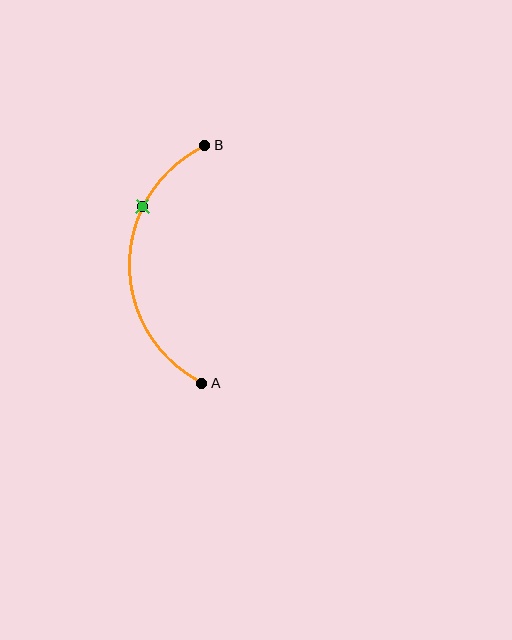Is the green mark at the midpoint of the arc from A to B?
No. The green mark lies on the arc but is closer to endpoint B. The arc midpoint would be at the point on the curve equidistant along the arc from both A and B.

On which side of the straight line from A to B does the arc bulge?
The arc bulges to the left of the straight line connecting A and B.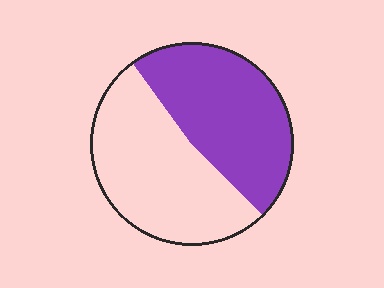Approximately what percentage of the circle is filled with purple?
Approximately 50%.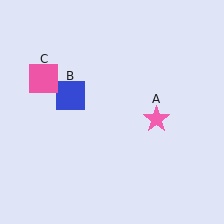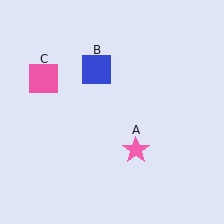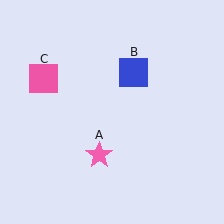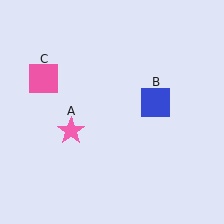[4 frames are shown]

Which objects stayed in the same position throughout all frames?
Pink square (object C) remained stationary.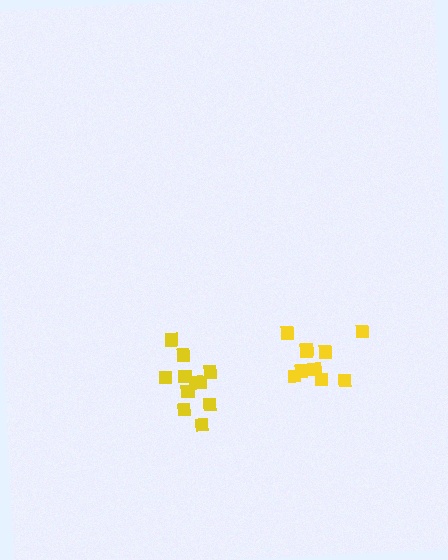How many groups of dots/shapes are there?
There are 2 groups.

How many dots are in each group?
Group 1: 10 dots, Group 2: 12 dots (22 total).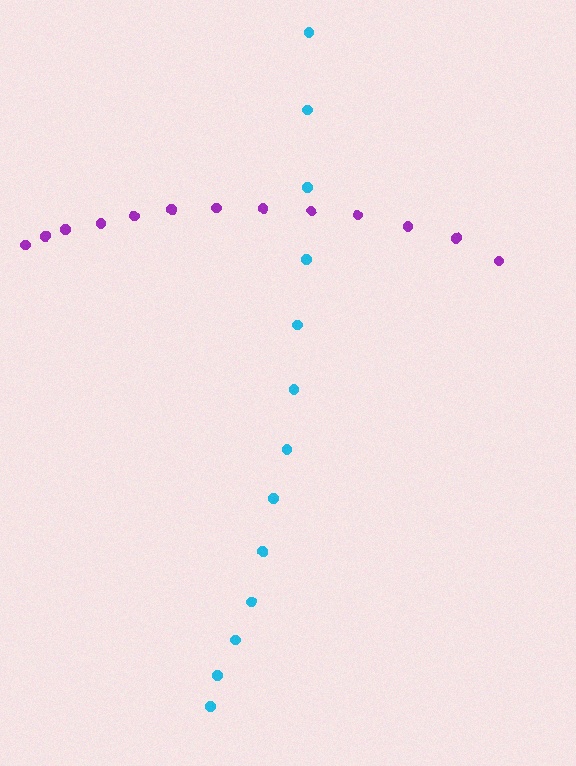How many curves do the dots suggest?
There are 2 distinct paths.